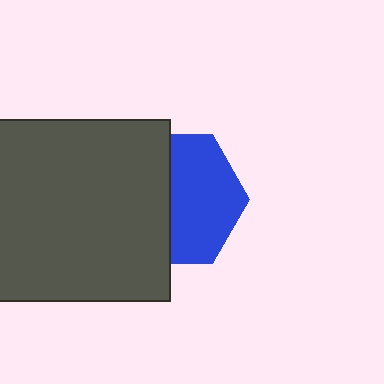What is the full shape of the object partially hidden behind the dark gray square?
The partially hidden object is a blue hexagon.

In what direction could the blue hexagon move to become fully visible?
The blue hexagon could move right. That would shift it out from behind the dark gray square entirely.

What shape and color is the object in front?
The object in front is a dark gray square.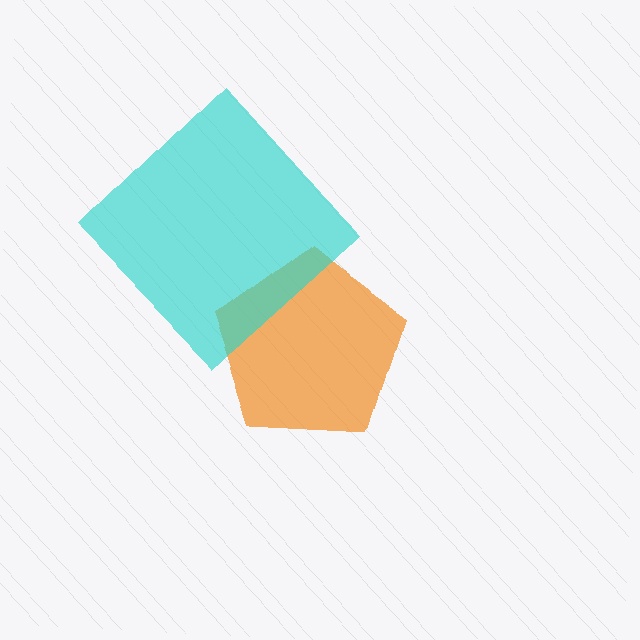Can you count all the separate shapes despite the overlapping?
Yes, there are 2 separate shapes.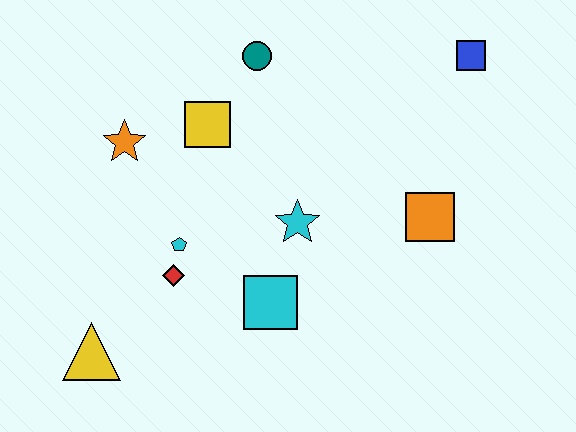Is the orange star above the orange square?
Yes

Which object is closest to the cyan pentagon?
The red diamond is closest to the cyan pentagon.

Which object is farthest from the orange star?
The blue square is farthest from the orange star.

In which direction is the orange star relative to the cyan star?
The orange star is to the left of the cyan star.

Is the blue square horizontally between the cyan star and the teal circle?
No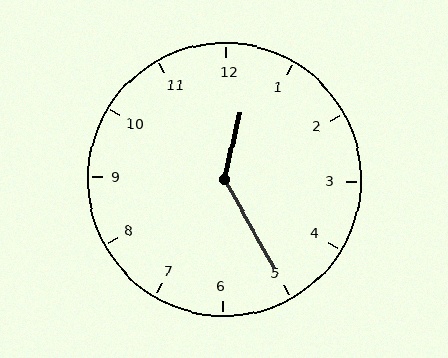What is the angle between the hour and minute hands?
Approximately 138 degrees.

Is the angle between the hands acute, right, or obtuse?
It is obtuse.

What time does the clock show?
12:25.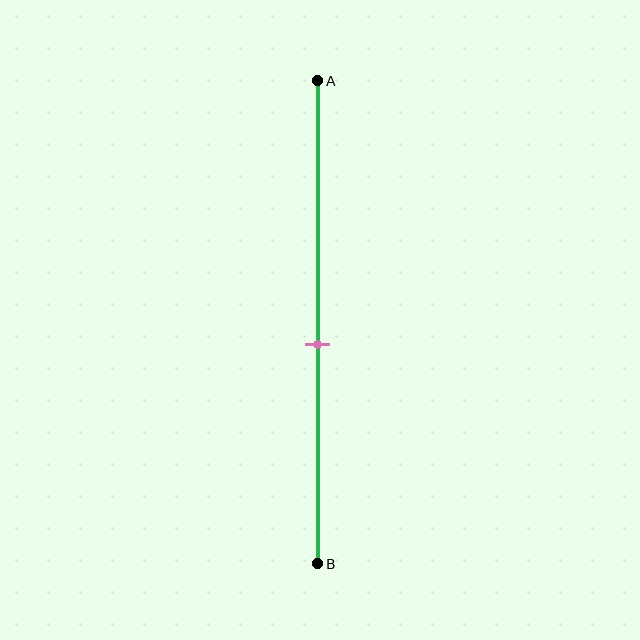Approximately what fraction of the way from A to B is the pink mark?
The pink mark is approximately 55% of the way from A to B.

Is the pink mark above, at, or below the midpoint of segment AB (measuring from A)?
The pink mark is below the midpoint of segment AB.